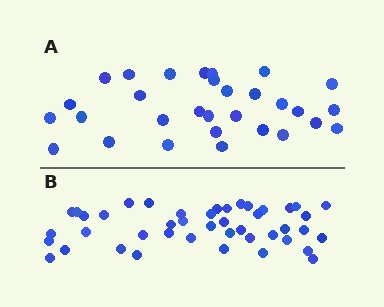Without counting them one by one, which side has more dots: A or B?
Region B (the bottom region) has more dots.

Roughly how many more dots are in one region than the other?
Region B has approximately 15 more dots than region A.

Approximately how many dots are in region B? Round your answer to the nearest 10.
About 40 dots. (The exact count is 44, which rounds to 40.)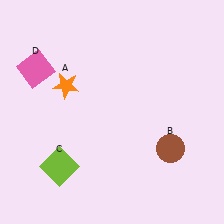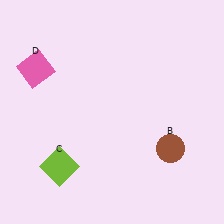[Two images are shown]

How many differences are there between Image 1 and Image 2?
There is 1 difference between the two images.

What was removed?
The orange star (A) was removed in Image 2.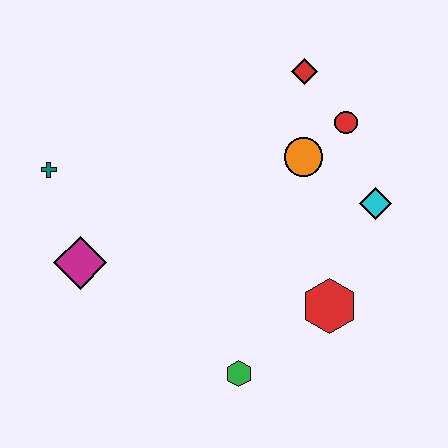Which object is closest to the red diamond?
The red circle is closest to the red diamond.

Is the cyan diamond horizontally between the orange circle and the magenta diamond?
No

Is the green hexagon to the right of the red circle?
No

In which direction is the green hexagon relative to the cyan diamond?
The green hexagon is below the cyan diamond.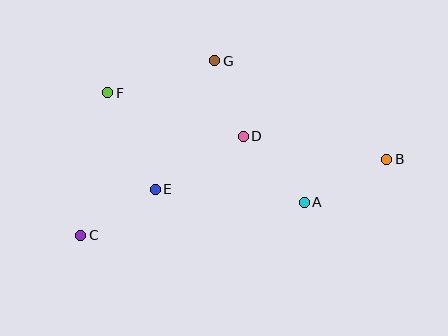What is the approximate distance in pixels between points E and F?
The distance between E and F is approximately 107 pixels.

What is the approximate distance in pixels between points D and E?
The distance between D and E is approximately 103 pixels.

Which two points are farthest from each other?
Points B and C are farthest from each other.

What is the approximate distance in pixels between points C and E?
The distance between C and E is approximately 87 pixels.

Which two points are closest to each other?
Points D and G are closest to each other.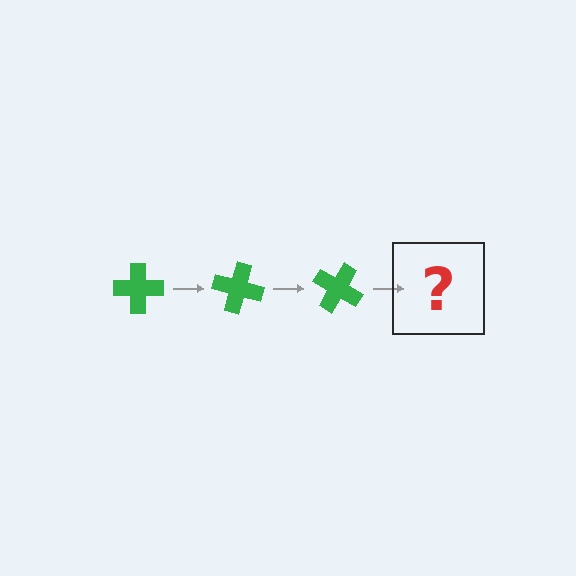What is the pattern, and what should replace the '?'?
The pattern is that the cross rotates 15 degrees each step. The '?' should be a green cross rotated 45 degrees.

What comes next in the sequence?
The next element should be a green cross rotated 45 degrees.